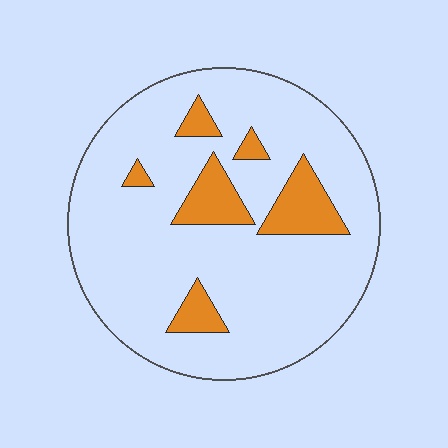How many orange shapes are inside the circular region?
6.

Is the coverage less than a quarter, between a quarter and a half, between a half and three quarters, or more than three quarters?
Less than a quarter.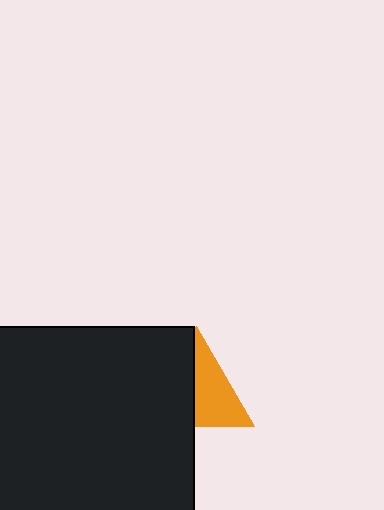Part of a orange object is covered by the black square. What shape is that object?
It is a triangle.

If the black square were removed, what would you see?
You would see the complete orange triangle.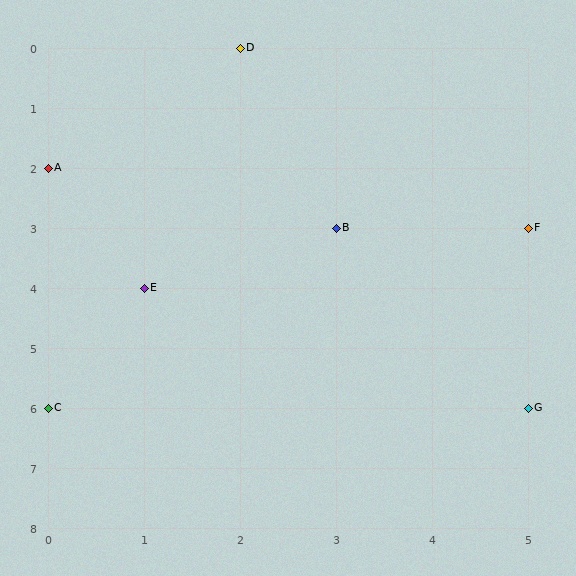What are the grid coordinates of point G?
Point G is at grid coordinates (5, 6).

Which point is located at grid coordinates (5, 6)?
Point G is at (5, 6).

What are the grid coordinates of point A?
Point A is at grid coordinates (0, 2).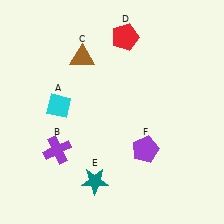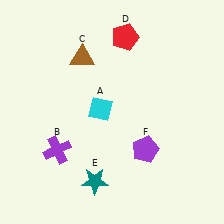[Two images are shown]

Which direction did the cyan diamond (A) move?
The cyan diamond (A) moved right.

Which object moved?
The cyan diamond (A) moved right.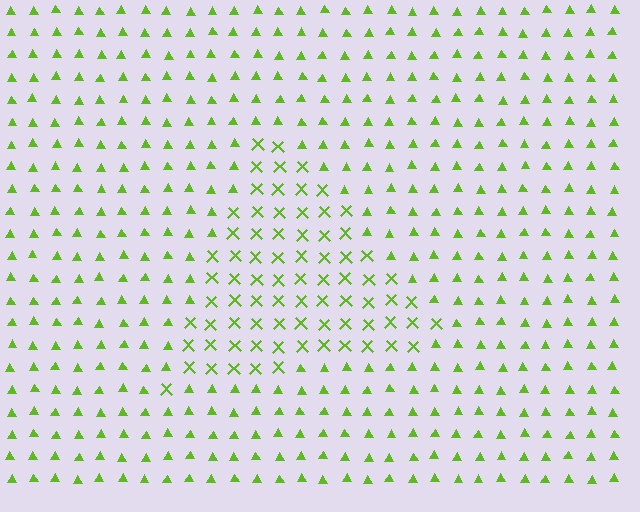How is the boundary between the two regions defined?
The boundary is defined by a change in element shape: X marks inside vs. triangles outside. All elements share the same color and spacing.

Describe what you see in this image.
The image is filled with small lime elements arranged in a uniform grid. A triangle-shaped region contains X marks, while the surrounding area contains triangles. The boundary is defined purely by the change in element shape.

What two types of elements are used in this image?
The image uses X marks inside the triangle region and triangles outside it.